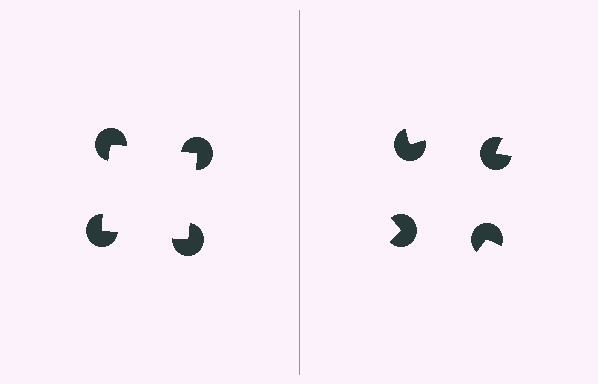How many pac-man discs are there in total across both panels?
8 — 4 on each side.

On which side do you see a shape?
An illusory square appears on the left side. On the right side the wedge cuts are rotated, so no coherent shape forms.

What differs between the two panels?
The pac-man discs are positioned identically on both sides; only the wedge orientations differ. On the left they align to a square; on the right they are misaligned.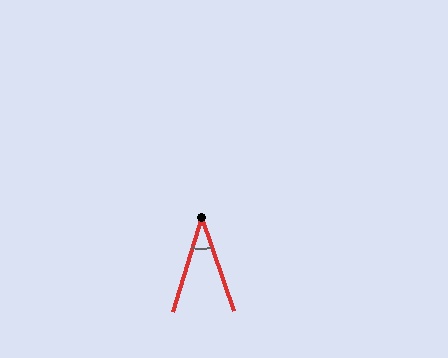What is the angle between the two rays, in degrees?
Approximately 35 degrees.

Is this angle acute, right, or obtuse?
It is acute.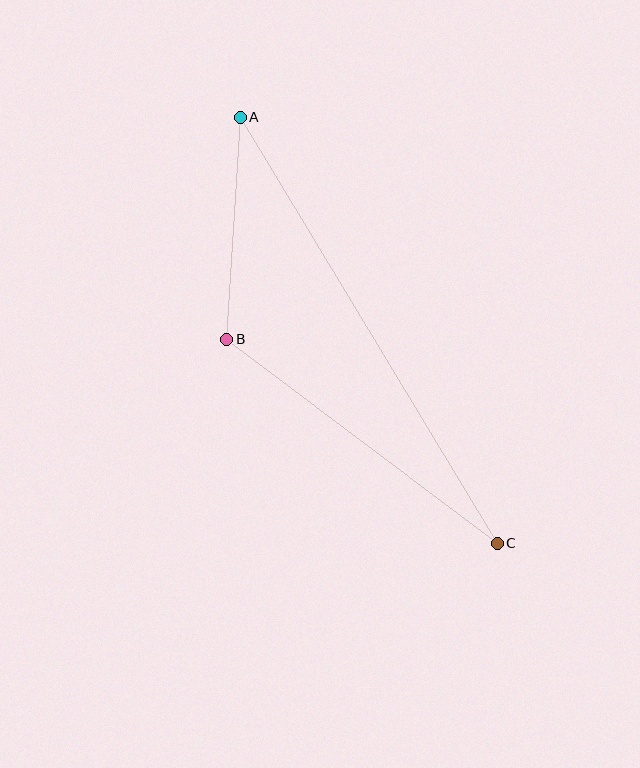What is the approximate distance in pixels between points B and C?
The distance between B and C is approximately 339 pixels.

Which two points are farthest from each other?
Points A and C are farthest from each other.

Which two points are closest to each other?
Points A and B are closest to each other.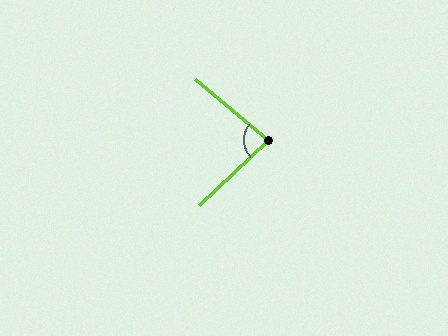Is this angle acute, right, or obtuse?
It is acute.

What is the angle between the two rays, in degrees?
Approximately 83 degrees.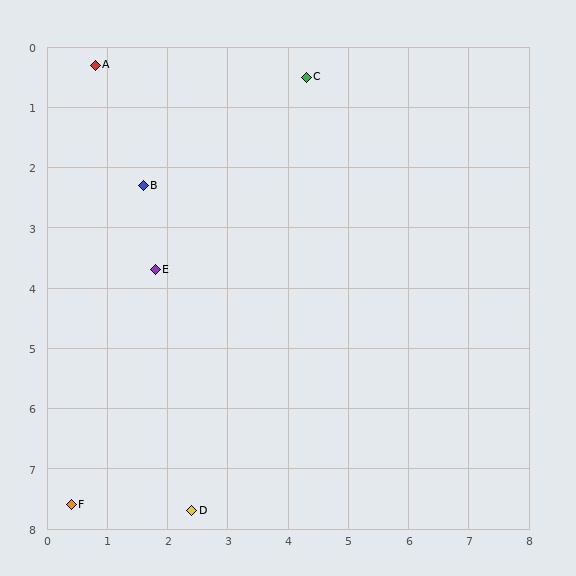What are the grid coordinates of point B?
Point B is at approximately (1.6, 2.3).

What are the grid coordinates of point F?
Point F is at approximately (0.4, 7.6).